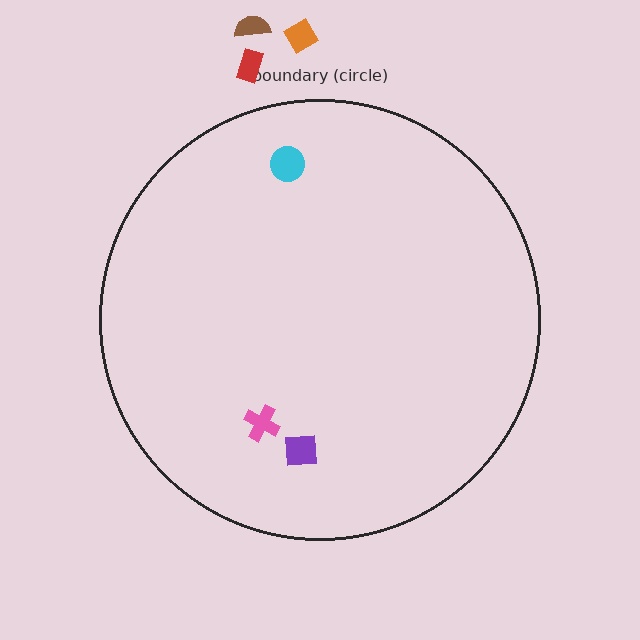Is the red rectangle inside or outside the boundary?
Outside.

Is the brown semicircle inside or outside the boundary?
Outside.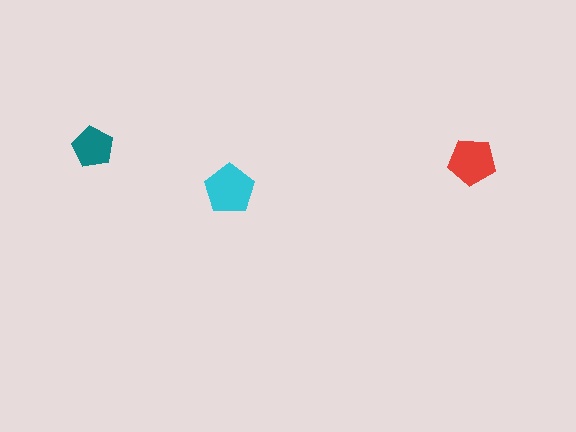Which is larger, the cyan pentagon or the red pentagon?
The cyan one.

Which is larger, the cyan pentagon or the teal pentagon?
The cyan one.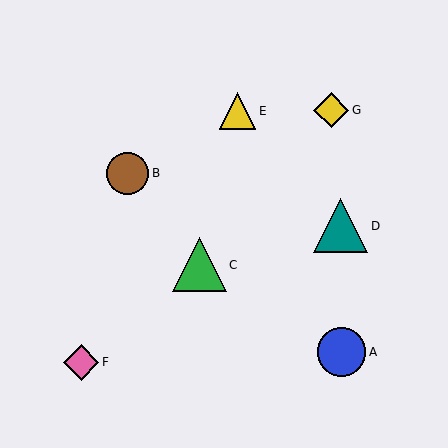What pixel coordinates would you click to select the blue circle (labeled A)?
Click at (341, 352) to select the blue circle A.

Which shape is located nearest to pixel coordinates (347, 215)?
The teal triangle (labeled D) at (341, 226) is nearest to that location.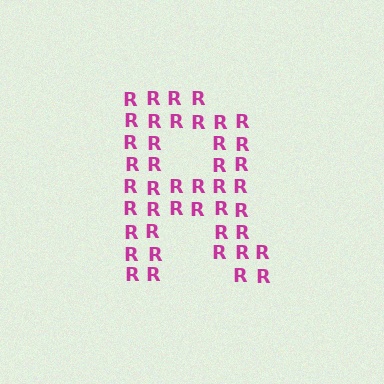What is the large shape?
The large shape is the letter R.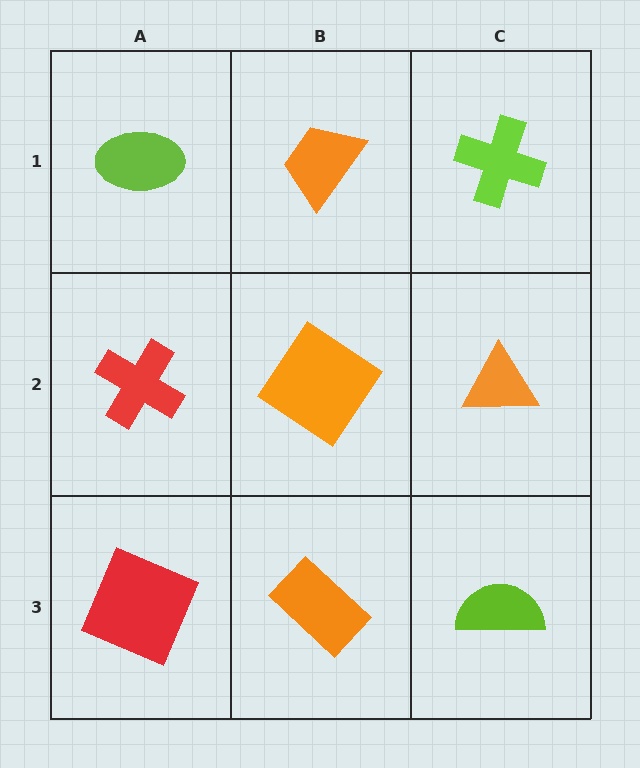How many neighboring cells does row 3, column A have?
2.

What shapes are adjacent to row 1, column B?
An orange diamond (row 2, column B), a lime ellipse (row 1, column A), a lime cross (row 1, column C).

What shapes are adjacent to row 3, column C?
An orange triangle (row 2, column C), an orange rectangle (row 3, column B).